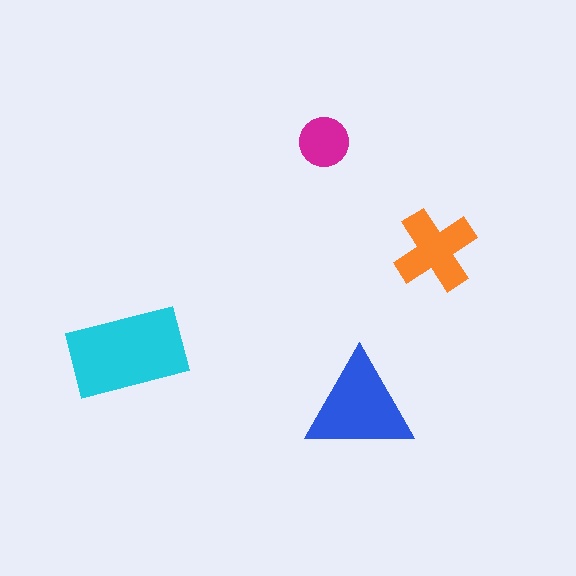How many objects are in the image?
There are 4 objects in the image.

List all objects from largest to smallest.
The cyan rectangle, the blue triangle, the orange cross, the magenta circle.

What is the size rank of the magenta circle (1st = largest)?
4th.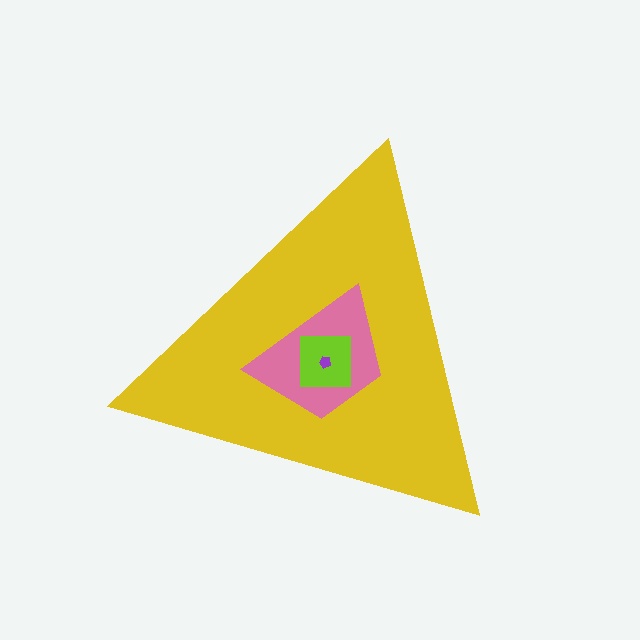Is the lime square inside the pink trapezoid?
Yes.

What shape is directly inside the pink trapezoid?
The lime square.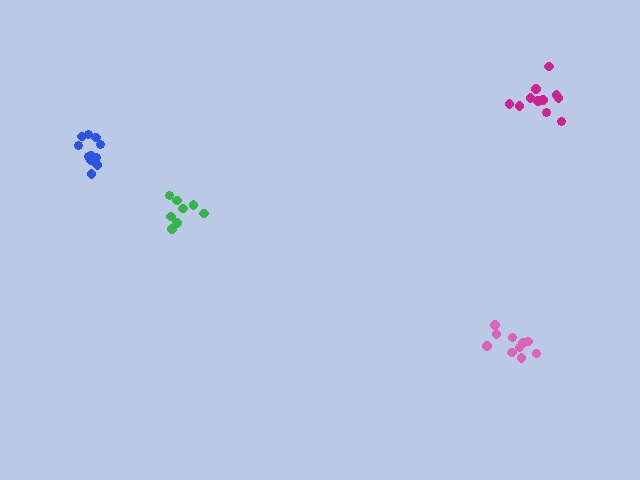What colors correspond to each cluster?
The clusters are colored: magenta, blue, green, pink.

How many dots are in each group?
Group 1: 11 dots, Group 2: 12 dots, Group 3: 8 dots, Group 4: 10 dots (41 total).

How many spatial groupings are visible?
There are 4 spatial groupings.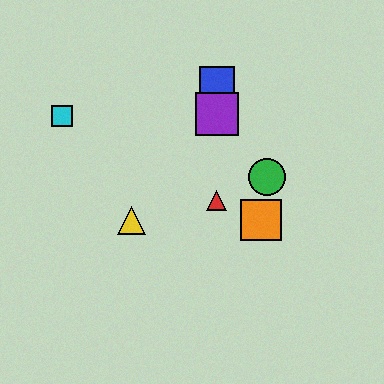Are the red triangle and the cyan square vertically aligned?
No, the red triangle is at x≈217 and the cyan square is at x≈62.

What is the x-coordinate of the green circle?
The green circle is at x≈267.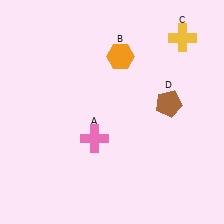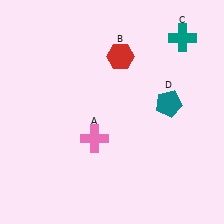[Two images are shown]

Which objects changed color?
B changed from orange to red. C changed from yellow to teal. D changed from brown to teal.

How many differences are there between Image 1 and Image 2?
There are 3 differences between the two images.